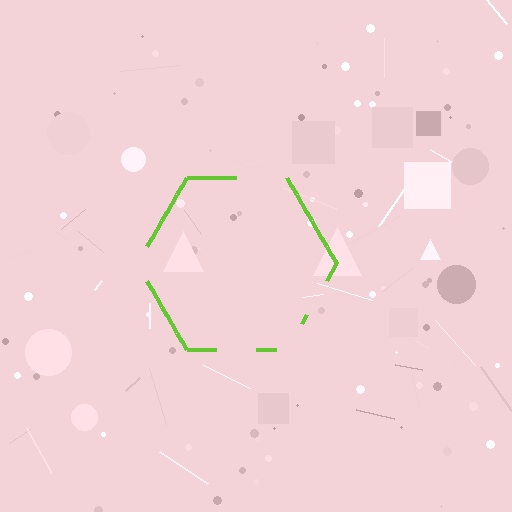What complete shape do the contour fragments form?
The contour fragments form a hexagon.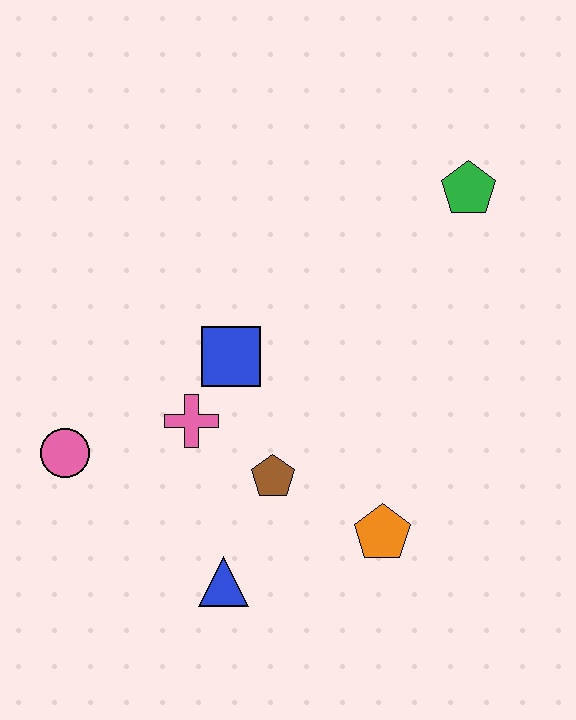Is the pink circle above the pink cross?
No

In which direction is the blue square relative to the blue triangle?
The blue square is above the blue triangle.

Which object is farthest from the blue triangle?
The green pentagon is farthest from the blue triangle.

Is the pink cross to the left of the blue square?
Yes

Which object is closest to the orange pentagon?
The brown pentagon is closest to the orange pentagon.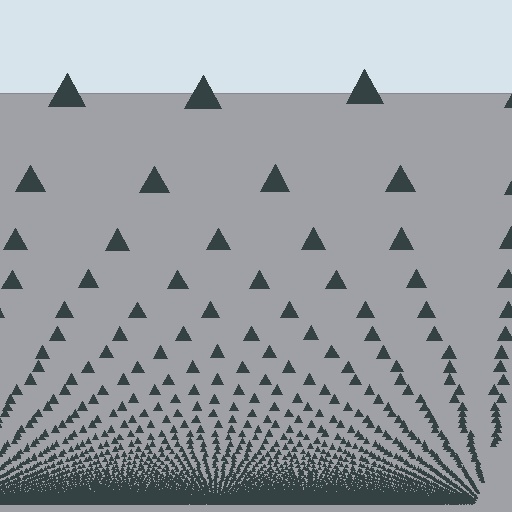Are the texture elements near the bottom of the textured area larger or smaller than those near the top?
Smaller. The gradient is inverted — elements near the bottom are smaller and denser.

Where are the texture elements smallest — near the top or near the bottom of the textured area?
Near the bottom.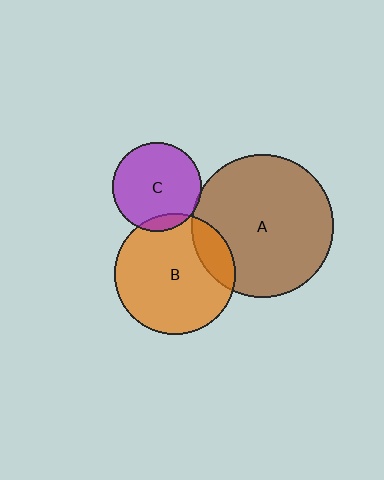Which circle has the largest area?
Circle A (brown).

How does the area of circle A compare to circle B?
Approximately 1.4 times.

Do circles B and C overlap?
Yes.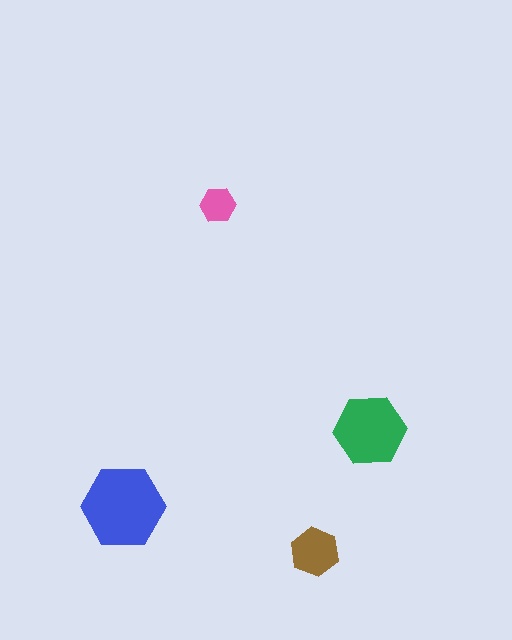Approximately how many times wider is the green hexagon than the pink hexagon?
About 2 times wider.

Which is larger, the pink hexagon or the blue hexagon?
The blue one.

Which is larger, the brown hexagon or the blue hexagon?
The blue one.